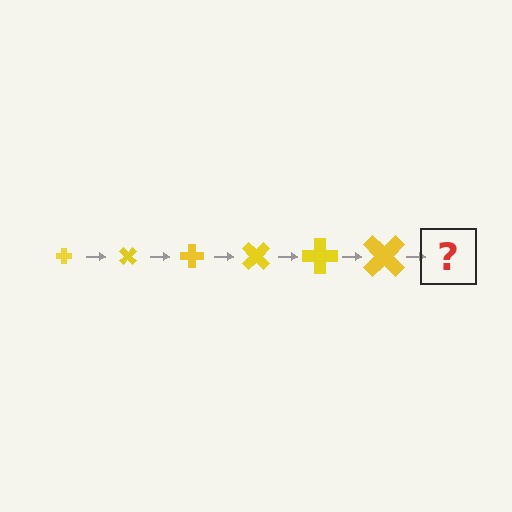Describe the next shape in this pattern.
It should be a cross, larger than the previous one and rotated 270 degrees from the start.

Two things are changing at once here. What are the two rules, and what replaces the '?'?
The two rules are that the cross grows larger each step and it rotates 45 degrees each step. The '?' should be a cross, larger than the previous one and rotated 270 degrees from the start.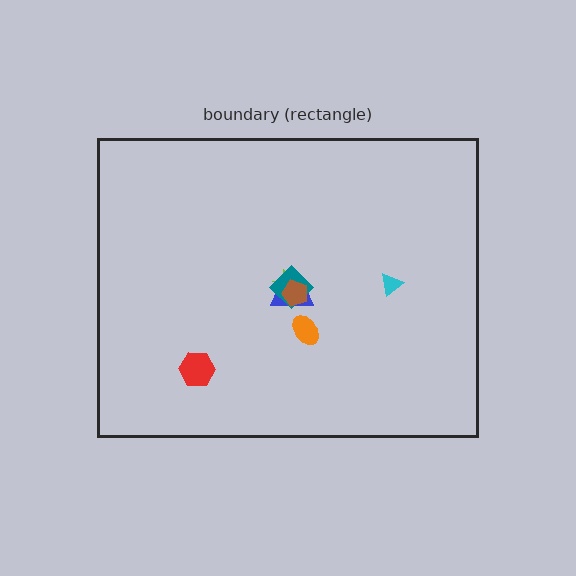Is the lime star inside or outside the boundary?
Inside.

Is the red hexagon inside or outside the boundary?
Inside.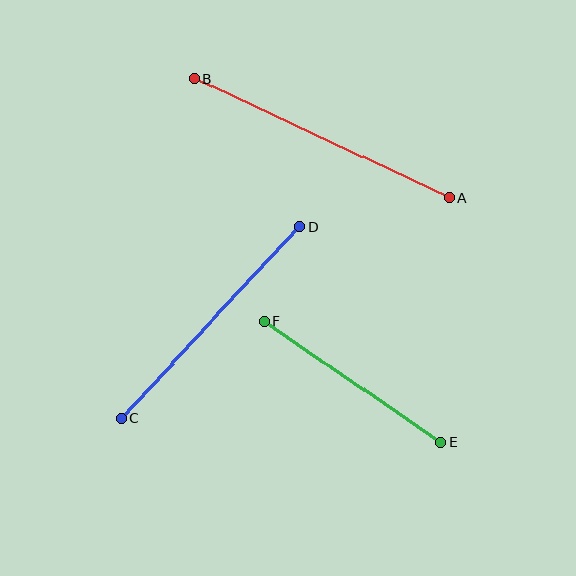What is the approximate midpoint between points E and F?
The midpoint is at approximately (353, 382) pixels.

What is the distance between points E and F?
The distance is approximately 214 pixels.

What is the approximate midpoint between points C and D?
The midpoint is at approximately (210, 322) pixels.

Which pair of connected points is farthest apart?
Points A and B are farthest apart.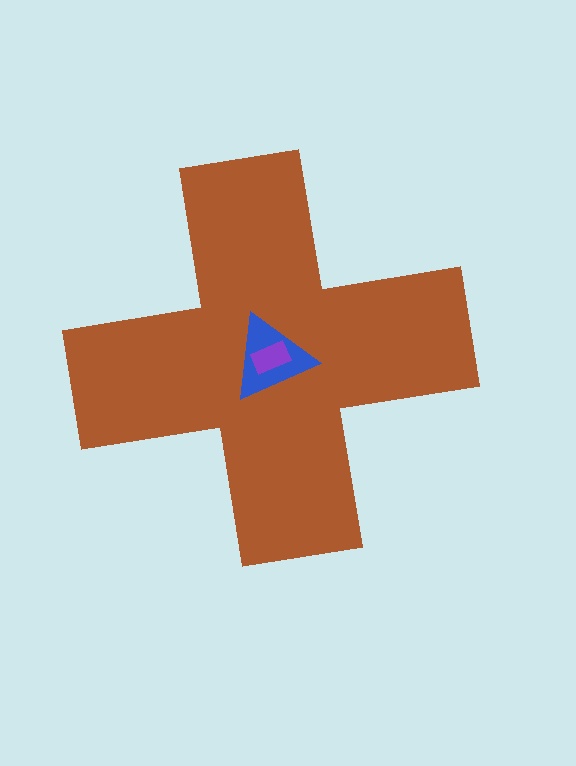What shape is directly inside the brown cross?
The blue triangle.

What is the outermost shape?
The brown cross.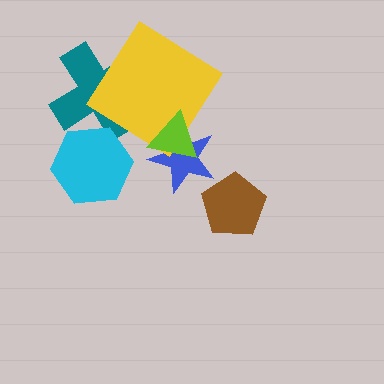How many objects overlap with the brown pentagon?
0 objects overlap with the brown pentagon.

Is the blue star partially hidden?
Yes, it is partially covered by another shape.